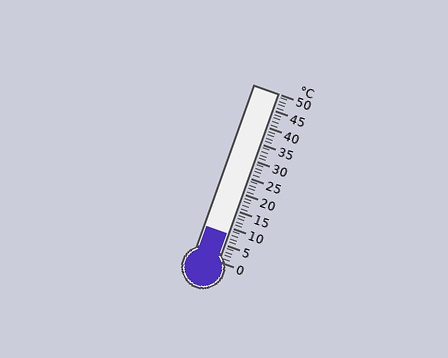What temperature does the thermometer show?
The thermometer shows approximately 8°C.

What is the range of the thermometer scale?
The thermometer scale ranges from 0°C to 50°C.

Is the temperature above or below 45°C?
The temperature is below 45°C.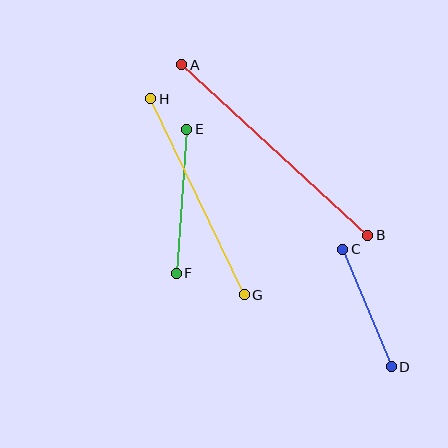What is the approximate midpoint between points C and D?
The midpoint is at approximately (367, 308) pixels.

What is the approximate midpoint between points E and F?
The midpoint is at approximately (182, 201) pixels.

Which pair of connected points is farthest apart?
Points A and B are farthest apart.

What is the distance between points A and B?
The distance is approximately 252 pixels.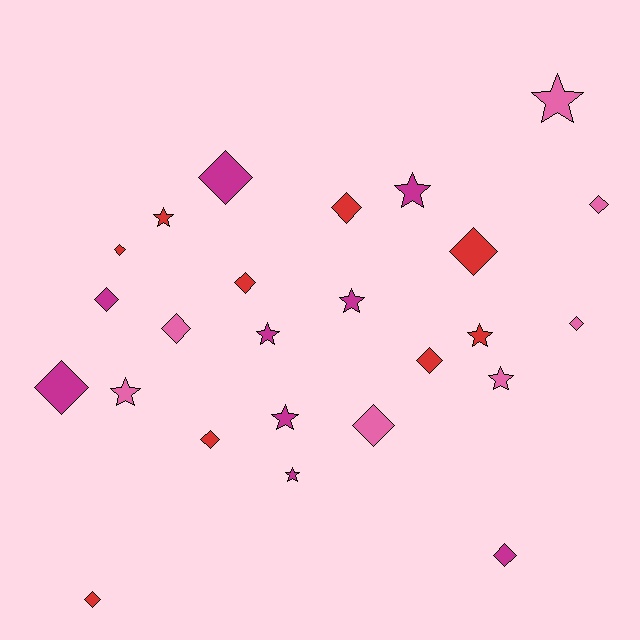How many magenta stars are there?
There are 5 magenta stars.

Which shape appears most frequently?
Diamond, with 15 objects.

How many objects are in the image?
There are 25 objects.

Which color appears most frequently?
Magenta, with 9 objects.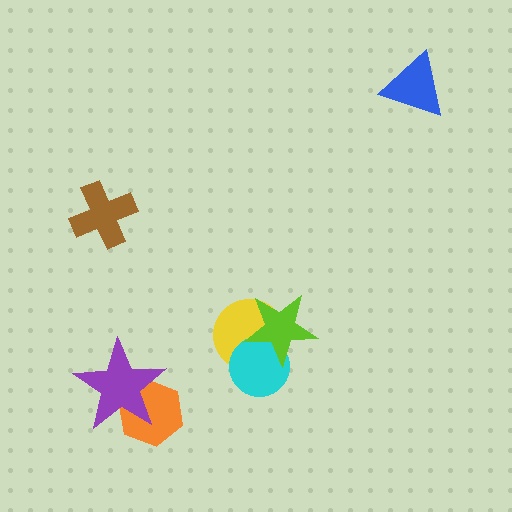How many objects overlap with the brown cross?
0 objects overlap with the brown cross.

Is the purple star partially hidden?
No, no other shape covers it.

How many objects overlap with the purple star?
1 object overlaps with the purple star.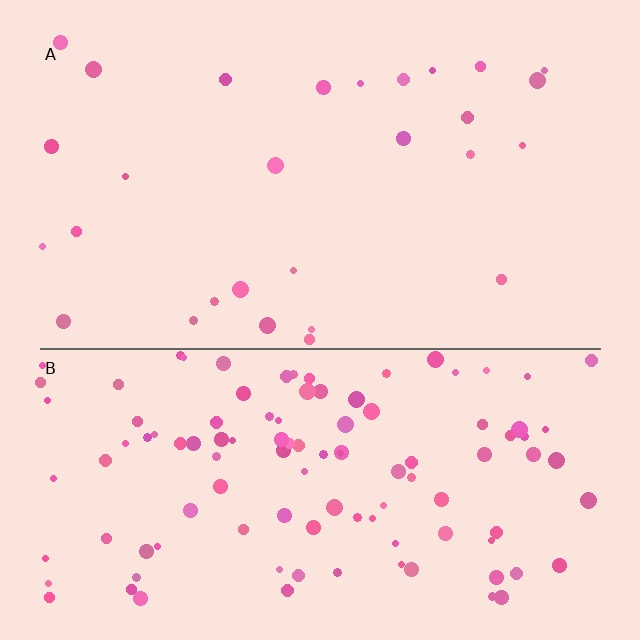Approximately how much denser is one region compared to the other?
Approximately 4.0× — region B over region A.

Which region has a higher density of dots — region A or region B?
B (the bottom).